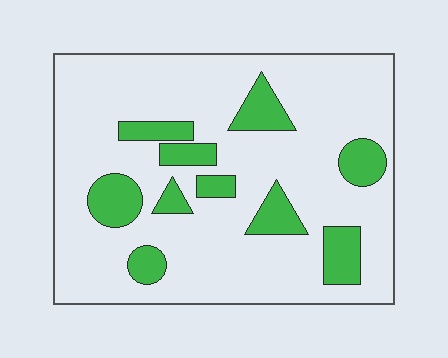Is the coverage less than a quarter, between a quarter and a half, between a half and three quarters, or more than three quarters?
Less than a quarter.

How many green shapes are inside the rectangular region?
10.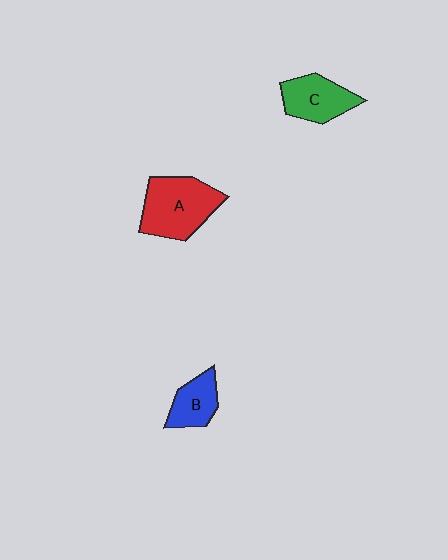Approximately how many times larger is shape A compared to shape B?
Approximately 1.9 times.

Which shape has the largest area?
Shape A (red).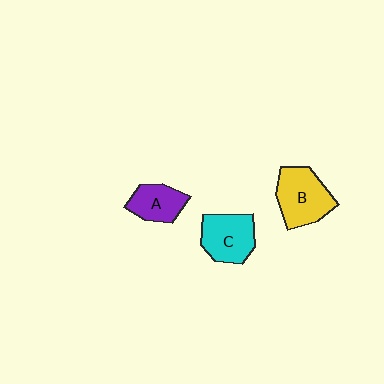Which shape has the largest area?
Shape B (yellow).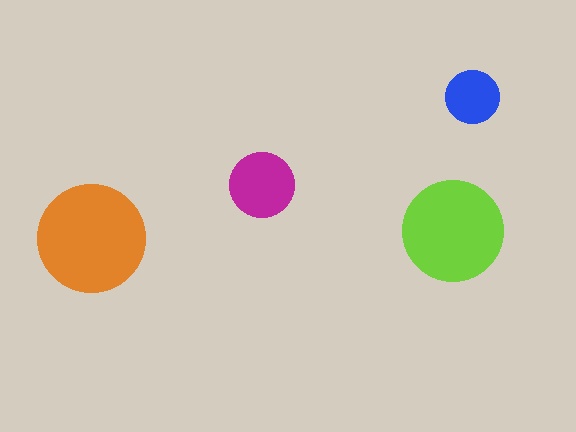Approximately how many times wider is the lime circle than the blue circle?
About 2 times wider.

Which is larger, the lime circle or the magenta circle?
The lime one.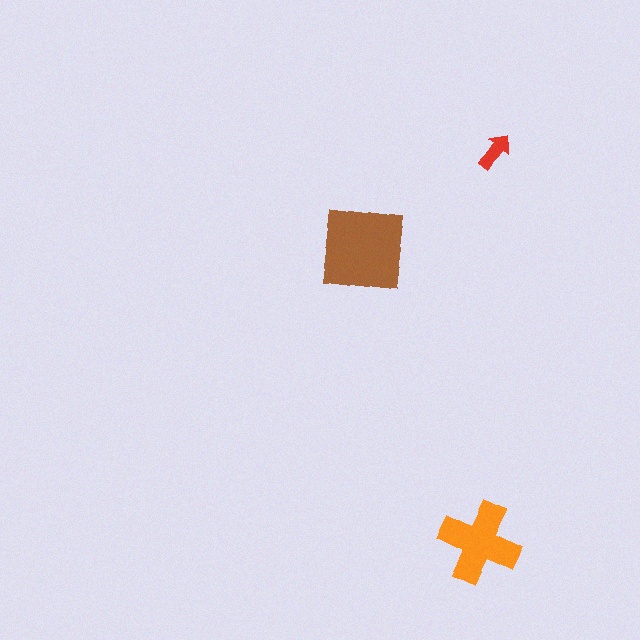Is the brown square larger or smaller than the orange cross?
Larger.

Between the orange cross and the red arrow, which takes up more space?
The orange cross.